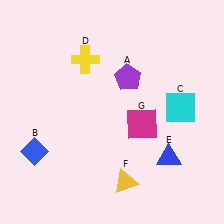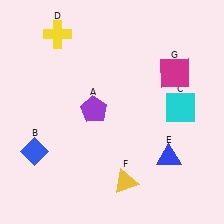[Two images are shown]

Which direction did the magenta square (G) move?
The magenta square (G) moved up.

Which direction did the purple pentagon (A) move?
The purple pentagon (A) moved left.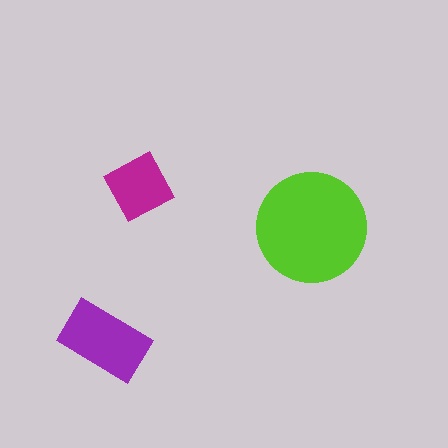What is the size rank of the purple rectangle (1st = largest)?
2nd.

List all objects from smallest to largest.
The magenta square, the purple rectangle, the lime circle.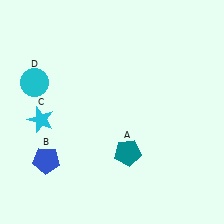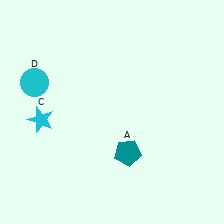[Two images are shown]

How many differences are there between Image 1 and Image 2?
There is 1 difference between the two images.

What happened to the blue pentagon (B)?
The blue pentagon (B) was removed in Image 2. It was in the bottom-left area of Image 1.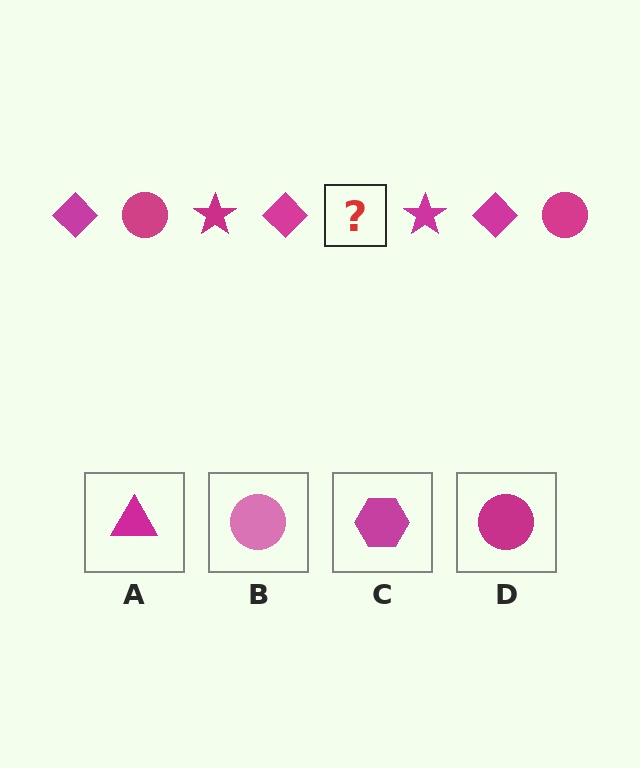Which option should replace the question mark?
Option D.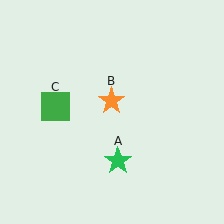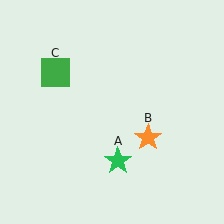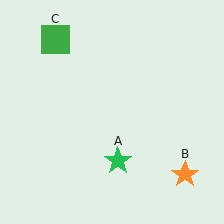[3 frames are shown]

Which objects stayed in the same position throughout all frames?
Green star (object A) remained stationary.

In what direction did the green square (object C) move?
The green square (object C) moved up.